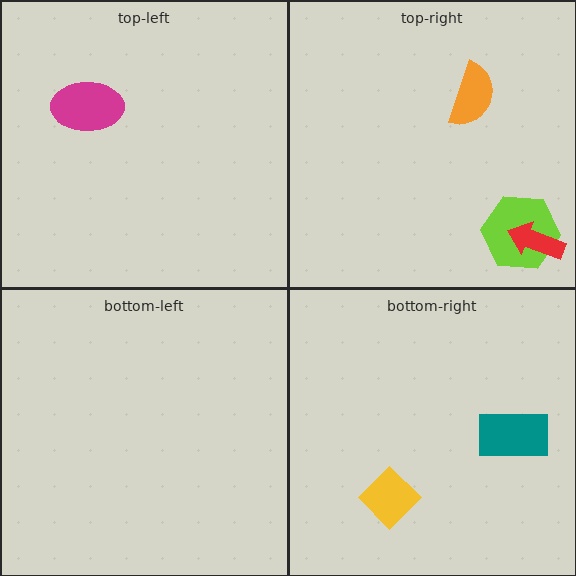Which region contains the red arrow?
The top-right region.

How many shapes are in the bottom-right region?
2.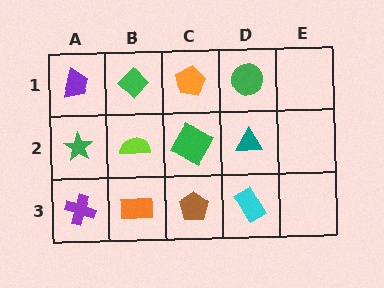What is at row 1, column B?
A green diamond.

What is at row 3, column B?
An orange rectangle.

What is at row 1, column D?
A green circle.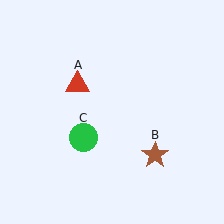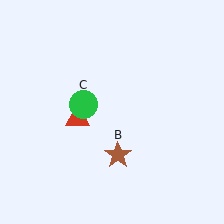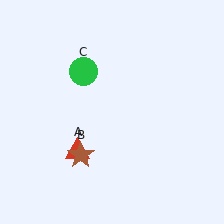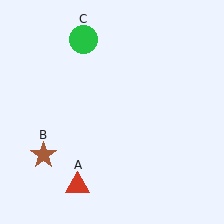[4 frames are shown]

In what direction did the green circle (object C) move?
The green circle (object C) moved up.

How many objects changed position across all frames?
3 objects changed position: red triangle (object A), brown star (object B), green circle (object C).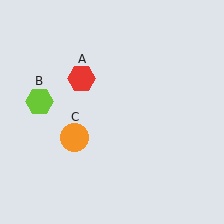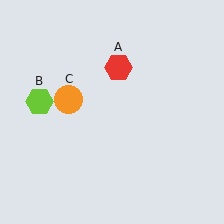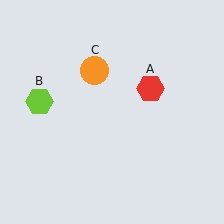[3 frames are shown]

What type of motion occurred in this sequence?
The red hexagon (object A), orange circle (object C) rotated clockwise around the center of the scene.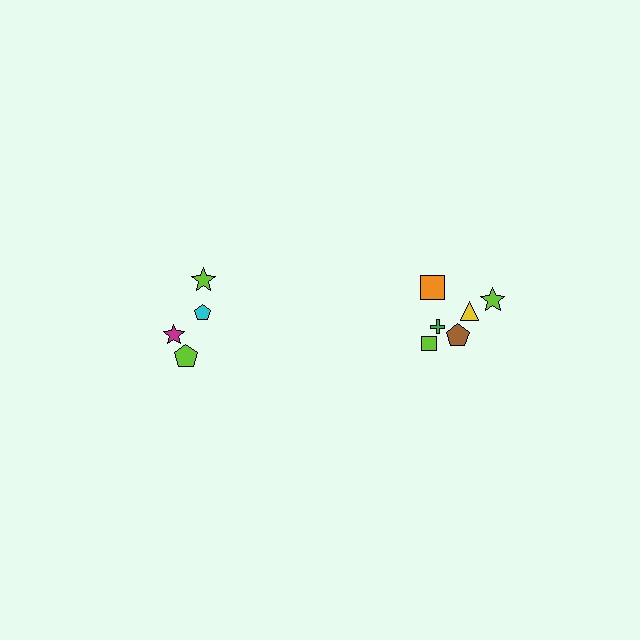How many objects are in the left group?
There are 4 objects.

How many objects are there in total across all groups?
There are 10 objects.